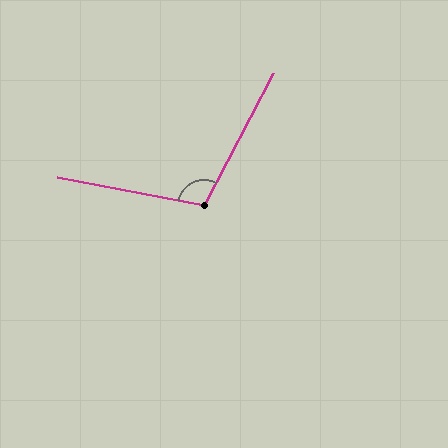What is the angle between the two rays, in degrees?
Approximately 107 degrees.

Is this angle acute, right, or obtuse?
It is obtuse.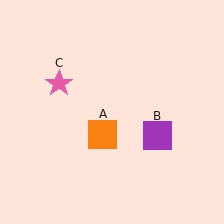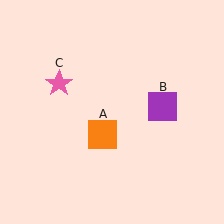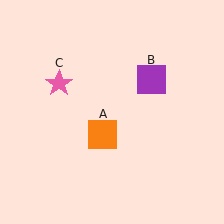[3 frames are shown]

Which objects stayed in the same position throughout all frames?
Orange square (object A) and pink star (object C) remained stationary.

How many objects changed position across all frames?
1 object changed position: purple square (object B).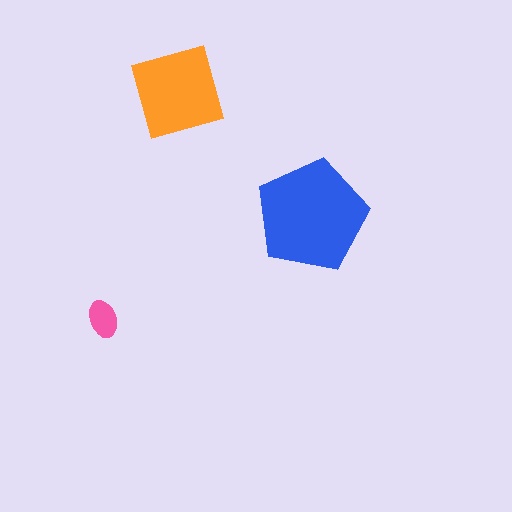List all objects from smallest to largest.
The pink ellipse, the orange diamond, the blue pentagon.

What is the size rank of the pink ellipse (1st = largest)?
3rd.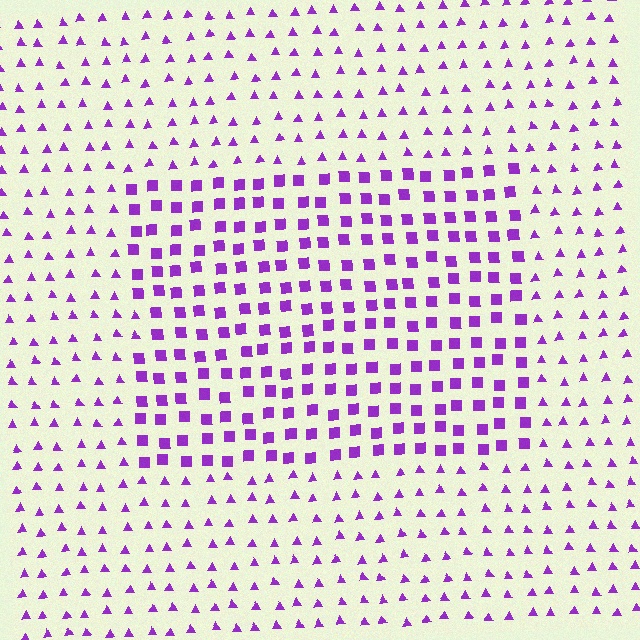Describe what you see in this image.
The image is filled with small purple elements arranged in a uniform grid. A rectangle-shaped region contains squares, while the surrounding area contains triangles. The boundary is defined purely by the change in element shape.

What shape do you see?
I see a rectangle.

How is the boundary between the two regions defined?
The boundary is defined by a change in element shape: squares inside vs. triangles outside. All elements share the same color and spacing.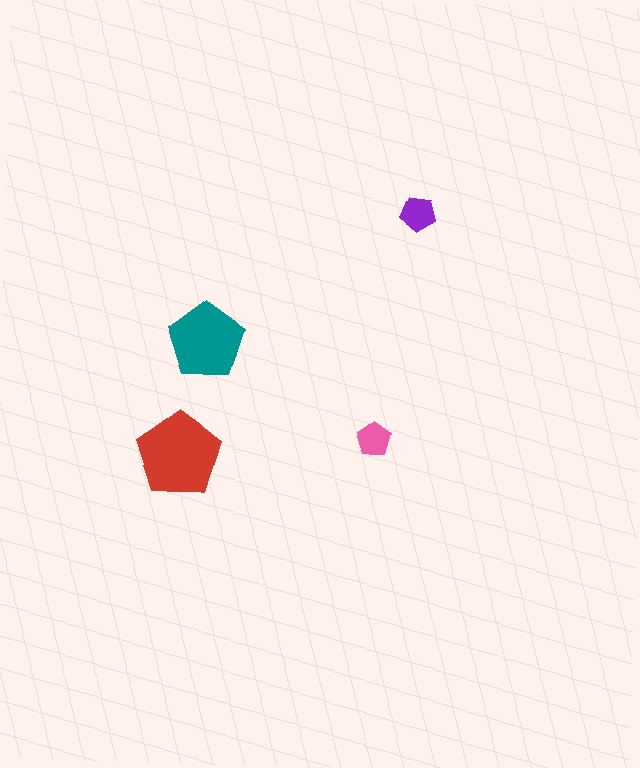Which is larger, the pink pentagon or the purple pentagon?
The purple one.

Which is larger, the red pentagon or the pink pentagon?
The red one.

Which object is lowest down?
The red pentagon is bottommost.